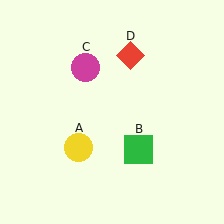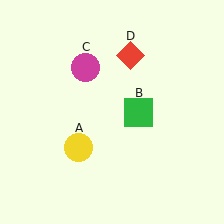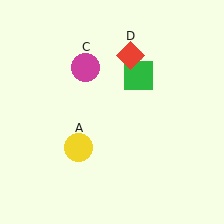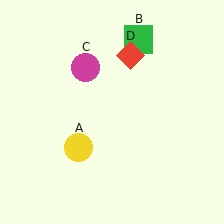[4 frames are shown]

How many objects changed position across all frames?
1 object changed position: green square (object B).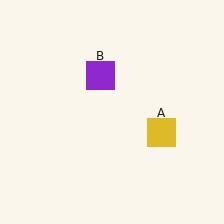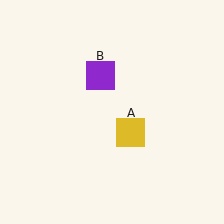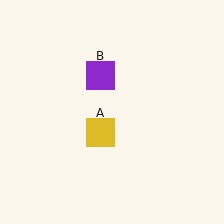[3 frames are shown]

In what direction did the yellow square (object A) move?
The yellow square (object A) moved left.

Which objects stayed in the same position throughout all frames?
Purple square (object B) remained stationary.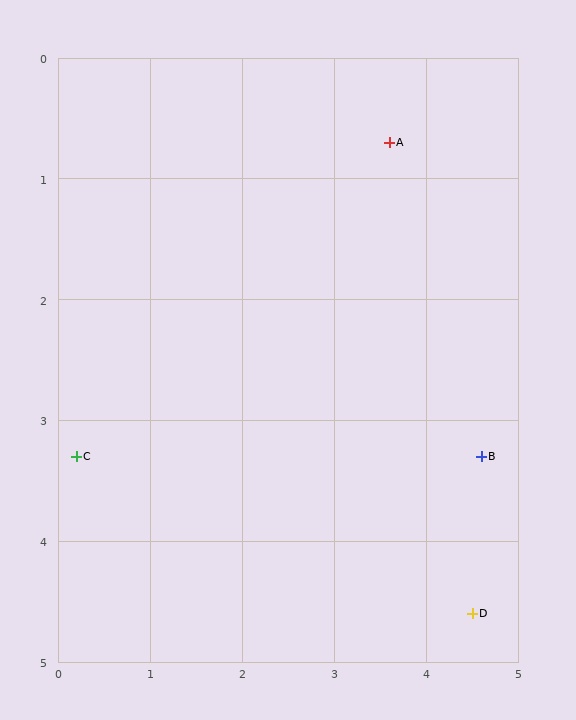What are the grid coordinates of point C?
Point C is at approximately (0.2, 3.3).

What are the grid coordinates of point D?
Point D is at approximately (4.5, 4.6).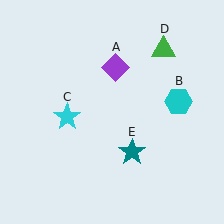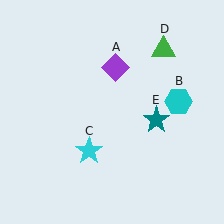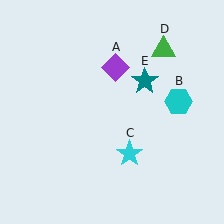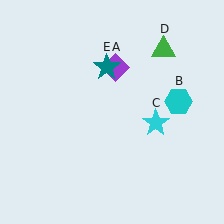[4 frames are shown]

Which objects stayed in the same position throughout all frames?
Purple diamond (object A) and cyan hexagon (object B) and green triangle (object D) remained stationary.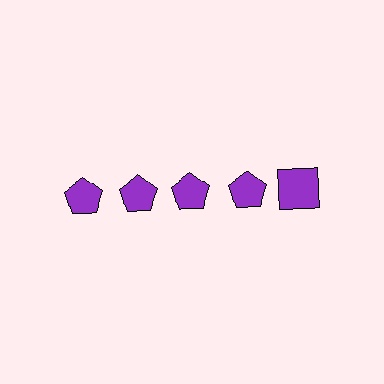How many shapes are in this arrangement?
There are 5 shapes arranged in a grid pattern.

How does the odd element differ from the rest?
It has a different shape: square instead of pentagon.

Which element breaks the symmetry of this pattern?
The purple square in the top row, rightmost column breaks the symmetry. All other shapes are purple pentagons.